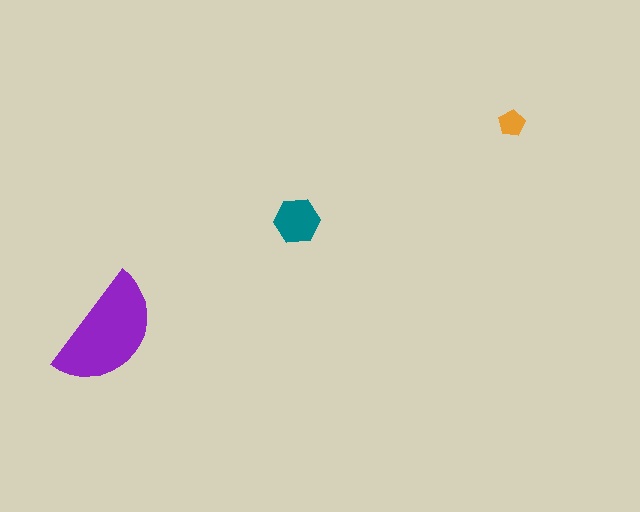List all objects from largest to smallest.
The purple semicircle, the teal hexagon, the orange pentagon.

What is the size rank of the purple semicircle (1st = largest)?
1st.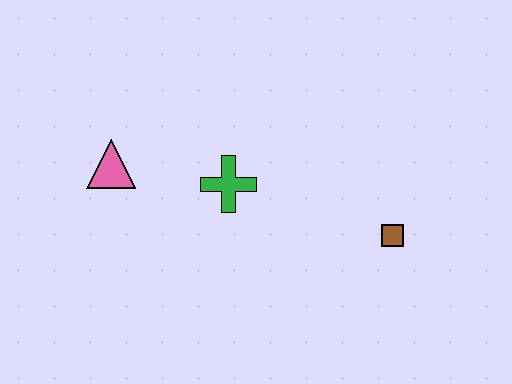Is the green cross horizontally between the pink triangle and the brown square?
Yes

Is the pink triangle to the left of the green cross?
Yes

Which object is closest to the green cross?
The pink triangle is closest to the green cross.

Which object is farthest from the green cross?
The brown square is farthest from the green cross.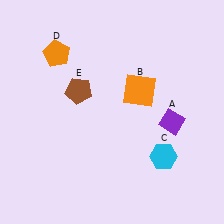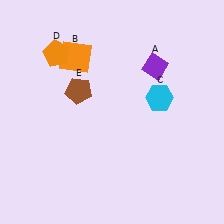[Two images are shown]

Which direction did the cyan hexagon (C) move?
The cyan hexagon (C) moved up.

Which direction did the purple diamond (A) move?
The purple diamond (A) moved up.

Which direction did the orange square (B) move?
The orange square (B) moved left.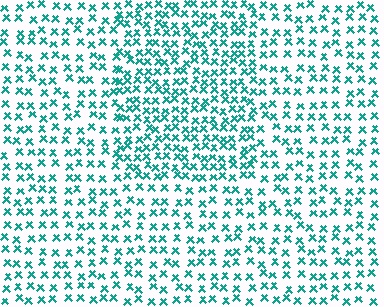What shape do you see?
I see a rectangle.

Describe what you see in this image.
The image contains small teal elements arranged at two different densities. A rectangle-shaped region is visible where the elements are more densely packed than the surrounding area.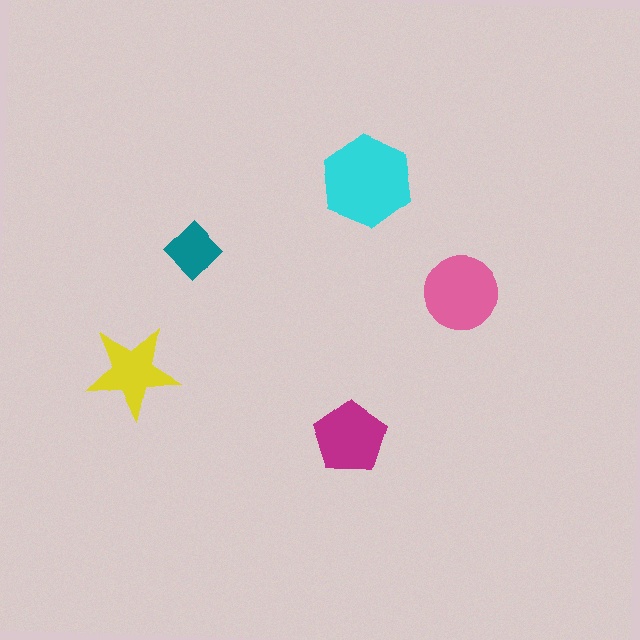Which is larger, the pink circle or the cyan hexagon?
The cyan hexagon.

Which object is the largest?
The cyan hexagon.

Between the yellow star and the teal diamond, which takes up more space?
The yellow star.